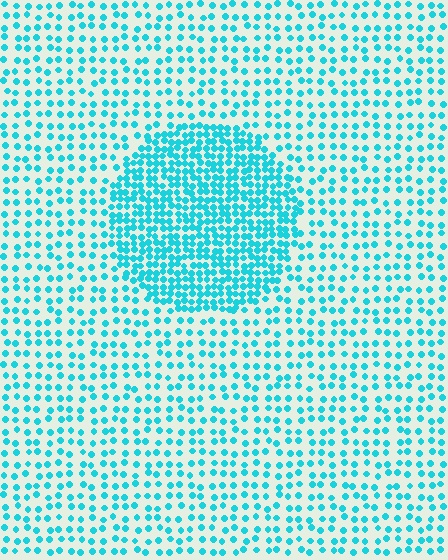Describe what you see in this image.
The image contains small cyan elements arranged at two different densities. A circle-shaped region is visible where the elements are more densely packed than the surrounding area.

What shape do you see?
I see a circle.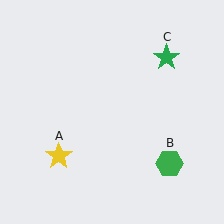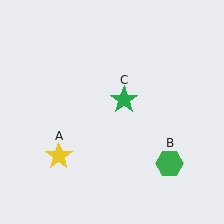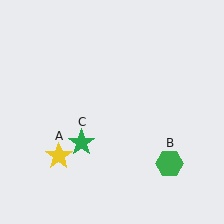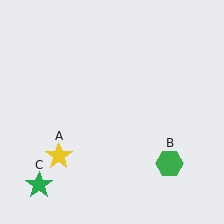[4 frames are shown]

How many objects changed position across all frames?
1 object changed position: green star (object C).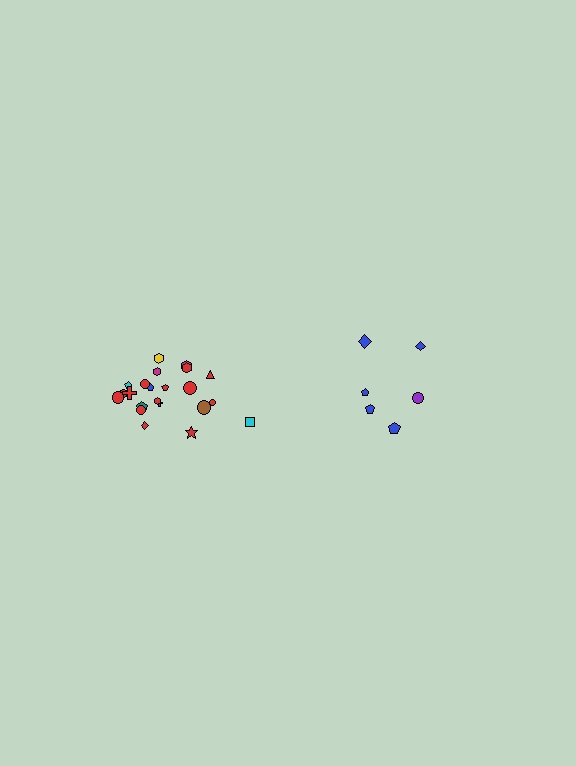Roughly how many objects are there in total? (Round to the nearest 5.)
Roughly 30 objects in total.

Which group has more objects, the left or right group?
The left group.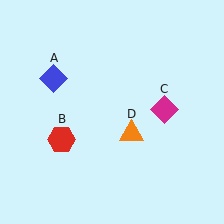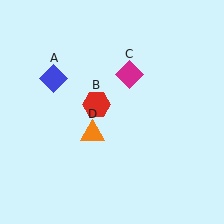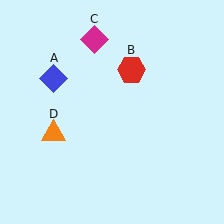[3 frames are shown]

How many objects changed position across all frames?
3 objects changed position: red hexagon (object B), magenta diamond (object C), orange triangle (object D).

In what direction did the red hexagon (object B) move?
The red hexagon (object B) moved up and to the right.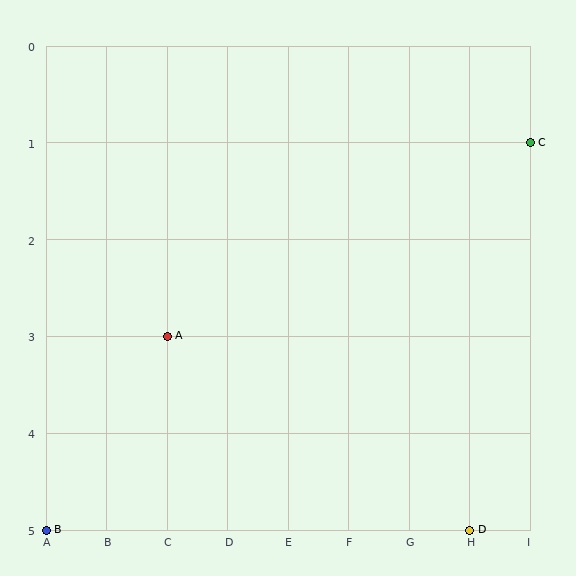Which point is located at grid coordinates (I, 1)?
Point C is at (I, 1).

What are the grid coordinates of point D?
Point D is at grid coordinates (H, 5).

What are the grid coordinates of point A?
Point A is at grid coordinates (C, 3).